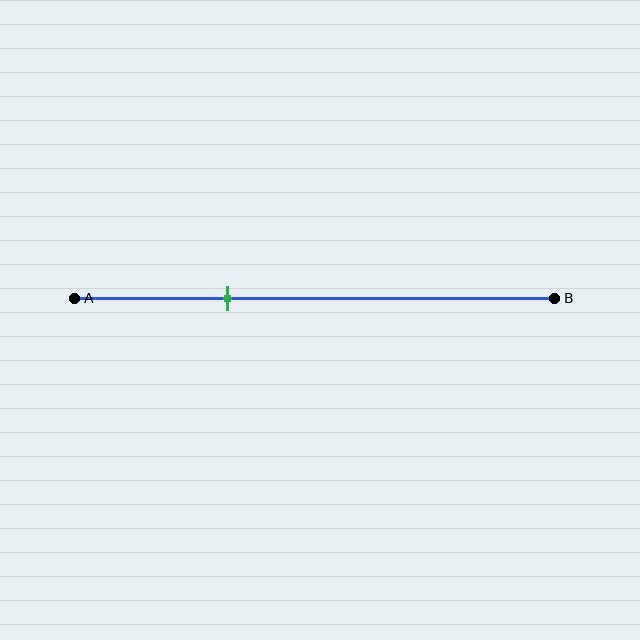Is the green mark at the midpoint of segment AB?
No, the mark is at about 30% from A, not at the 50% midpoint.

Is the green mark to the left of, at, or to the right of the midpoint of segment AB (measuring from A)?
The green mark is to the left of the midpoint of segment AB.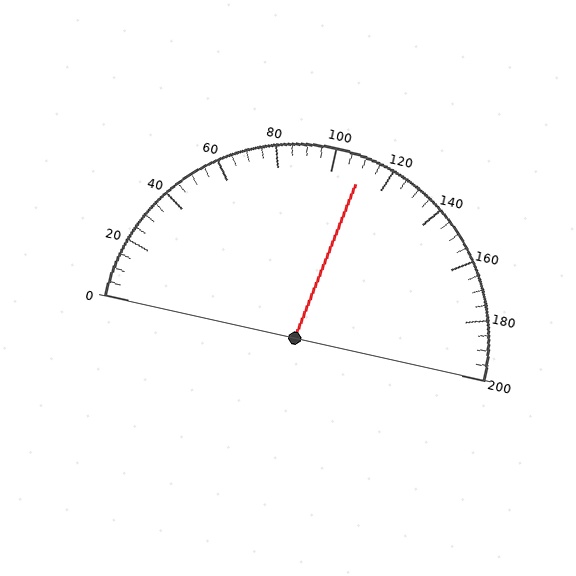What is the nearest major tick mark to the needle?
The nearest major tick mark is 120.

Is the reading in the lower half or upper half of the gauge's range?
The reading is in the upper half of the range (0 to 200).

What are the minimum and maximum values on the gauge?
The gauge ranges from 0 to 200.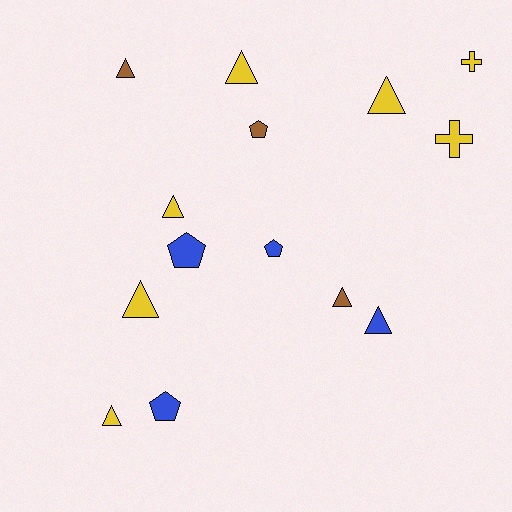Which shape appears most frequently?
Triangle, with 8 objects.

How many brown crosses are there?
There are no brown crosses.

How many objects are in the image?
There are 14 objects.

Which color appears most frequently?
Yellow, with 7 objects.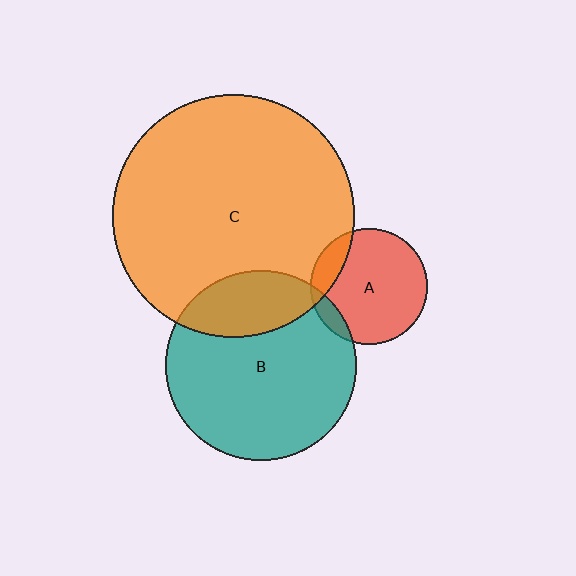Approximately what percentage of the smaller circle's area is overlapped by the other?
Approximately 15%.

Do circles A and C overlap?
Yes.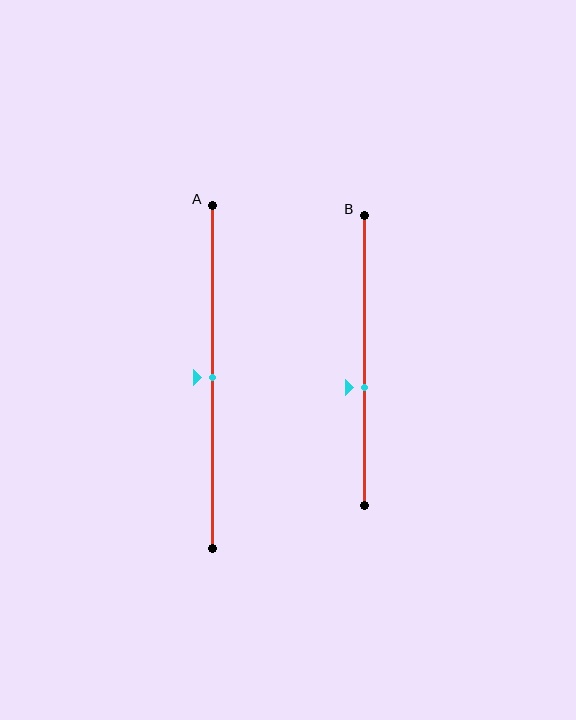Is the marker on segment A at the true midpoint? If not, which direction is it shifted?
Yes, the marker on segment A is at the true midpoint.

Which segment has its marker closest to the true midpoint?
Segment A has its marker closest to the true midpoint.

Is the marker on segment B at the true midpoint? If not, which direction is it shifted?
No, the marker on segment B is shifted downward by about 9% of the segment length.